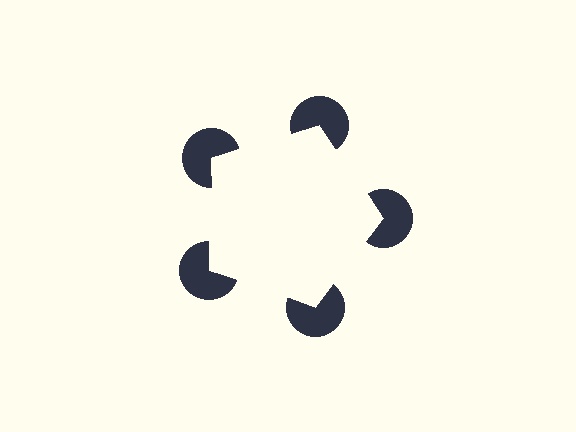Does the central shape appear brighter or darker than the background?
It typically appears slightly brighter than the background, even though no actual brightness change is drawn.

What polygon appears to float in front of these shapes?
An illusory pentagon — its edges are inferred from the aligned wedge cuts in the pac-man discs, not physically drawn.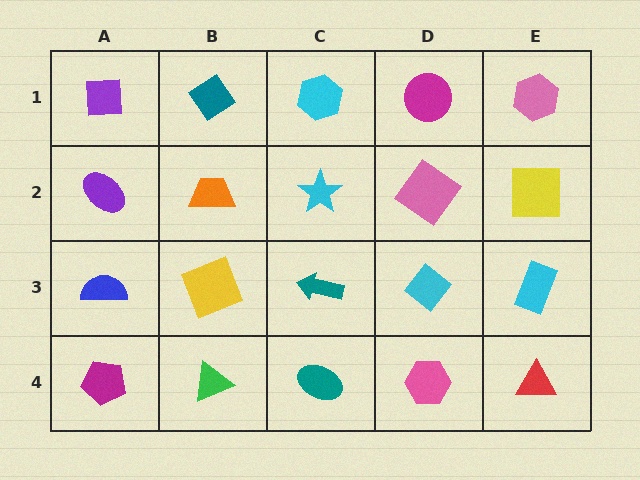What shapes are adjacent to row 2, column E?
A pink hexagon (row 1, column E), a cyan rectangle (row 3, column E), a pink diamond (row 2, column D).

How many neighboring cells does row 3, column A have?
3.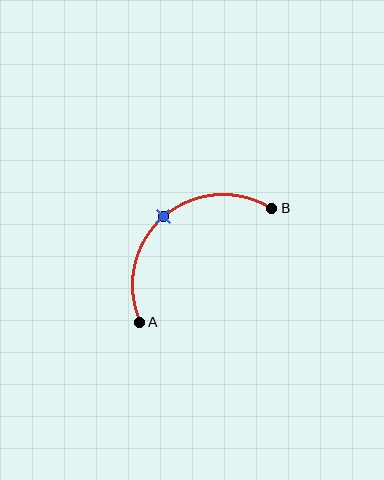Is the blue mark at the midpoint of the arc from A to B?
Yes. The blue mark lies on the arc at equal arc-length from both A and B — it is the arc midpoint.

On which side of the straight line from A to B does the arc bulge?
The arc bulges above and to the left of the straight line connecting A and B.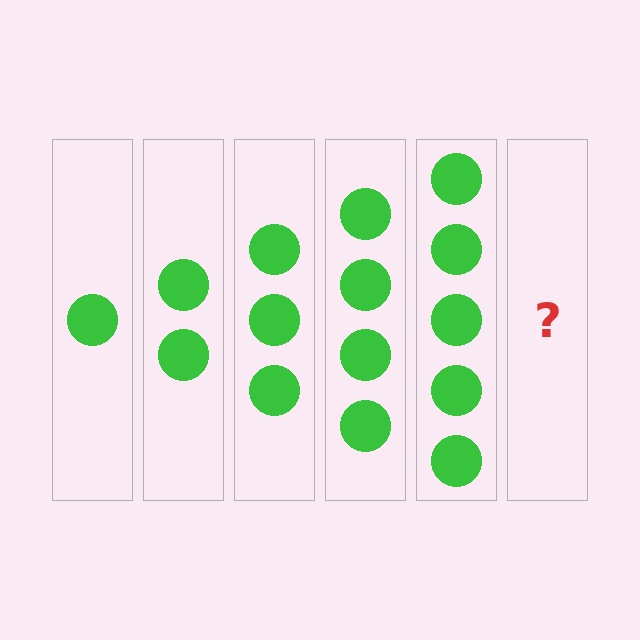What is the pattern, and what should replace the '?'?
The pattern is that each step adds one more circle. The '?' should be 6 circles.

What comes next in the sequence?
The next element should be 6 circles.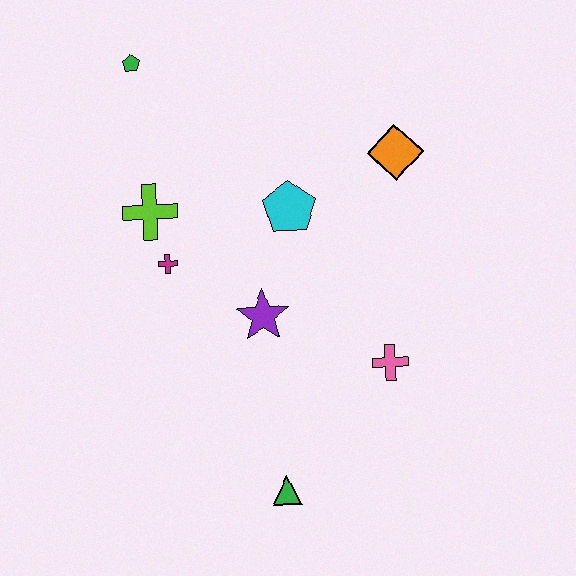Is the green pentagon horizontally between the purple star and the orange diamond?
No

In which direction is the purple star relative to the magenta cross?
The purple star is to the right of the magenta cross.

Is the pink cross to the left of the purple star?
No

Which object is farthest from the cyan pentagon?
The green triangle is farthest from the cyan pentagon.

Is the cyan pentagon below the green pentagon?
Yes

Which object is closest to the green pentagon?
The lime cross is closest to the green pentagon.